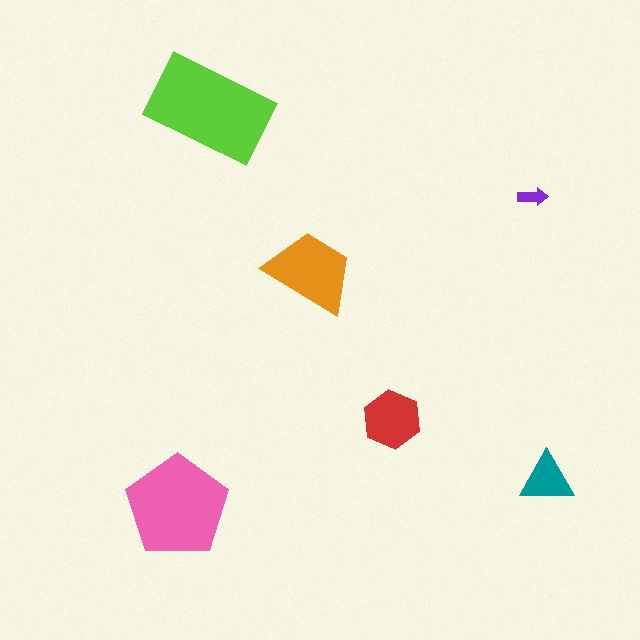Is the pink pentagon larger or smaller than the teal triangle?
Larger.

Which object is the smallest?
The purple arrow.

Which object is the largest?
The lime rectangle.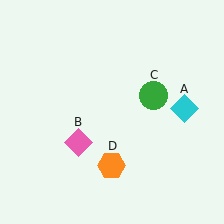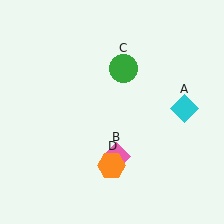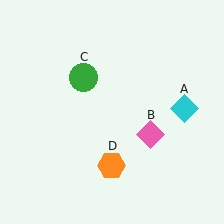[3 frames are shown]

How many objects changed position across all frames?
2 objects changed position: pink diamond (object B), green circle (object C).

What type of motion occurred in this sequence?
The pink diamond (object B), green circle (object C) rotated counterclockwise around the center of the scene.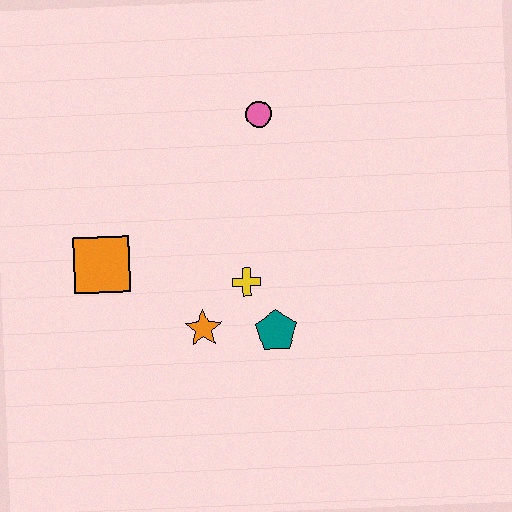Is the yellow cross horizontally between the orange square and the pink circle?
Yes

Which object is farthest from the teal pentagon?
The pink circle is farthest from the teal pentagon.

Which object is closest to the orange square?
The orange star is closest to the orange square.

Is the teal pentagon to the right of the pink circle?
Yes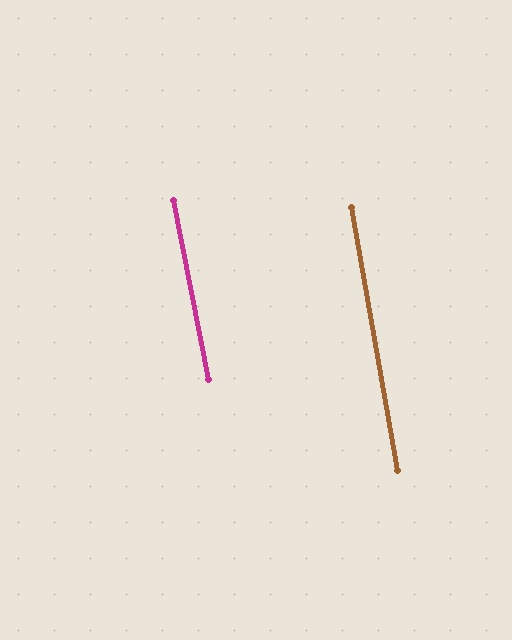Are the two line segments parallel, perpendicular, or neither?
Parallel — their directions differ by only 0.9°.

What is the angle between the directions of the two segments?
Approximately 1 degree.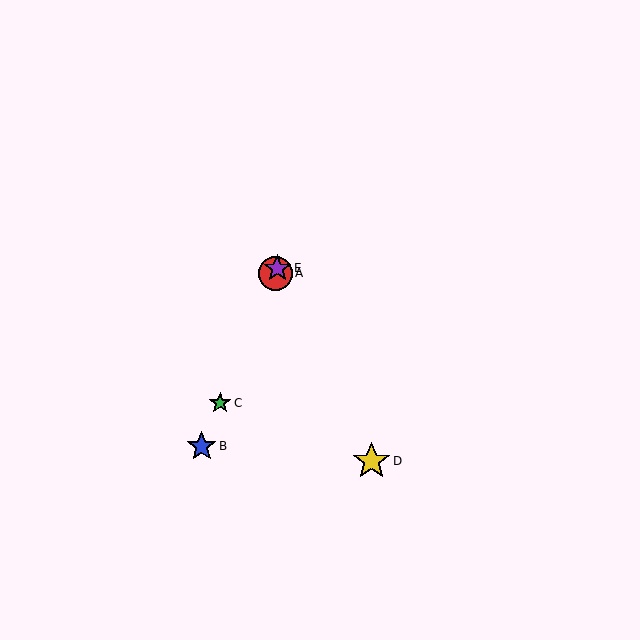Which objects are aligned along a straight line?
Objects A, B, C, E are aligned along a straight line.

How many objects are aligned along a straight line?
4 objects (A, B, C, E) are aligned along a straight line.